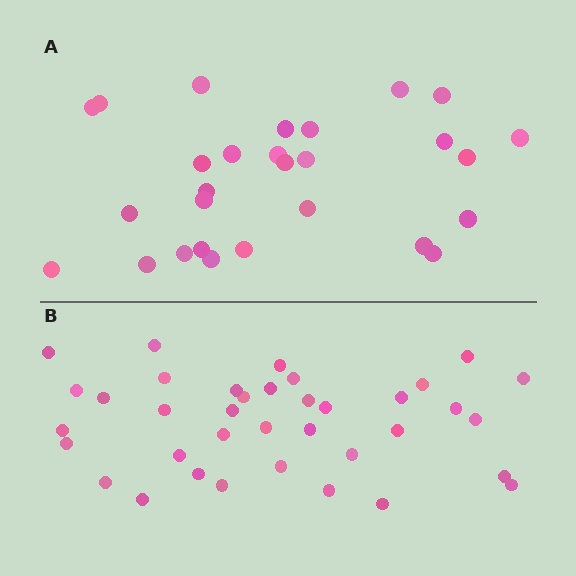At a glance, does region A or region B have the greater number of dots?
Region B (the bottom region) has more dots.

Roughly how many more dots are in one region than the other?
Region B has roughly 8 or so more dots than region A.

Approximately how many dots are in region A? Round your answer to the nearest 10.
About 30 dots. (The exact count is 28, which rounds to 30.)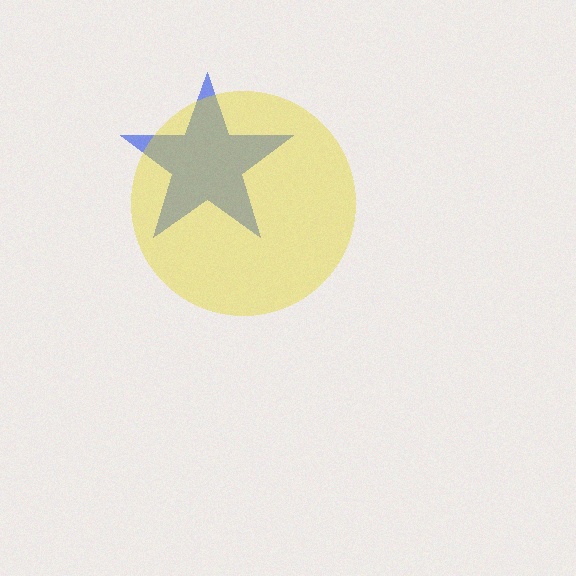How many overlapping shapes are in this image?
There are 2 overlapping shapes in the image.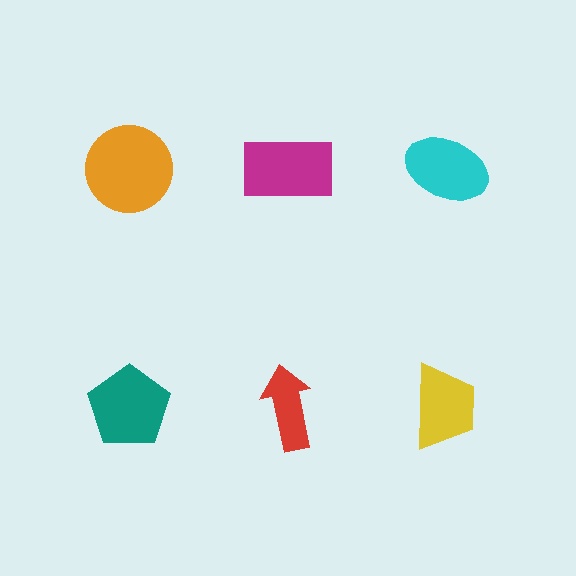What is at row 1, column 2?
A magenta rectangle.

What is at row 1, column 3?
A cyan ellipse.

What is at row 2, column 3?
A yellow trapezoid.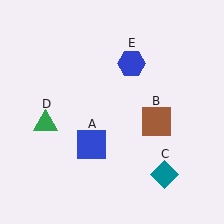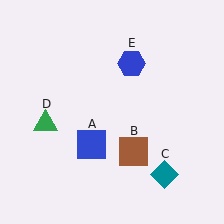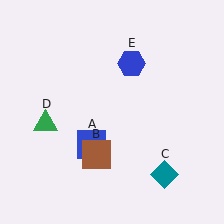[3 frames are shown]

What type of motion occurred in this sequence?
The brown square (object B) rotated clockwise around the center of the scene.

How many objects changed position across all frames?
1 object changed position: brown square (object B).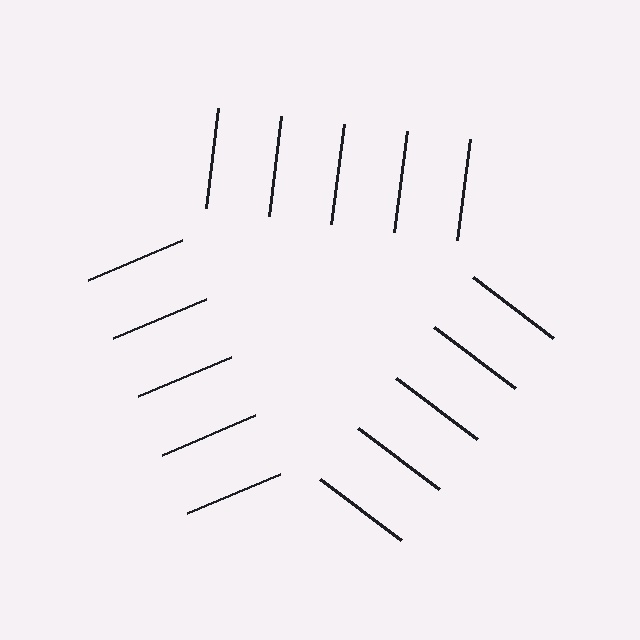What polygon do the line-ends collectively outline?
An illusory triangle — the line segments terminate on its edges but no continuous stroke is drawn.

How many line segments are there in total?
15 — 5 along each of the 3 edges.